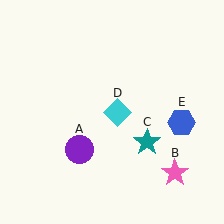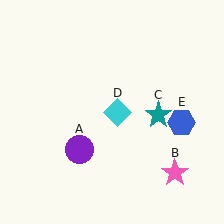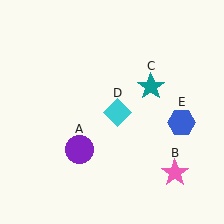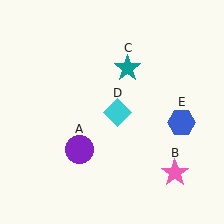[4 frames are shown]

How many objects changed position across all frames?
1 object changed position: teal star (object C).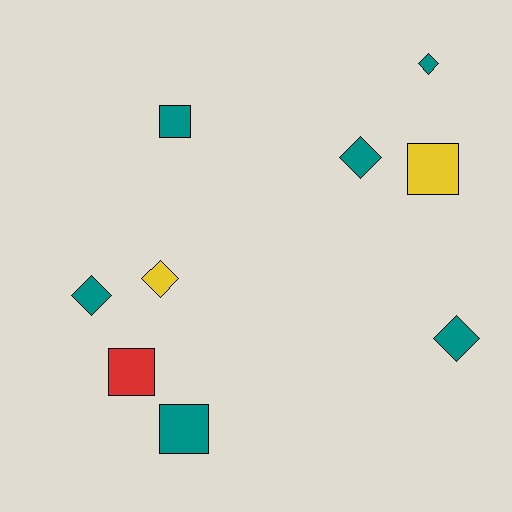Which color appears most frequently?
Teal, with 6 objects.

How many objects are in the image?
There are 9 objects.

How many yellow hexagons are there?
There are no yellow hexagons.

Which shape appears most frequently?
Diamond, with 5 objects.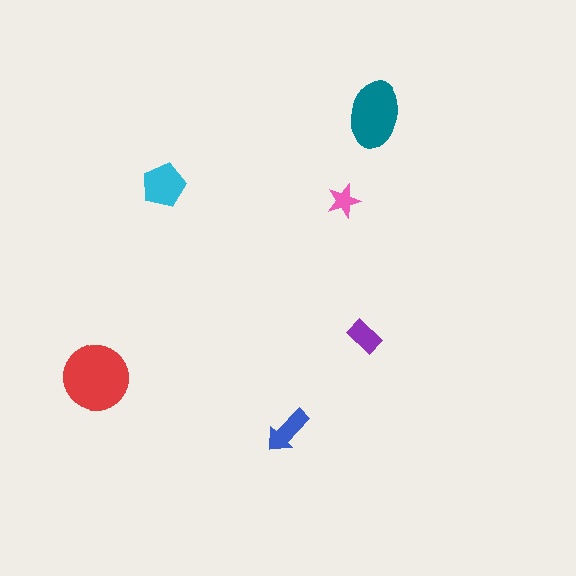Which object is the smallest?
The pink star.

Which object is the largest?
The red circle.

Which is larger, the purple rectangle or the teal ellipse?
The teal ellipse.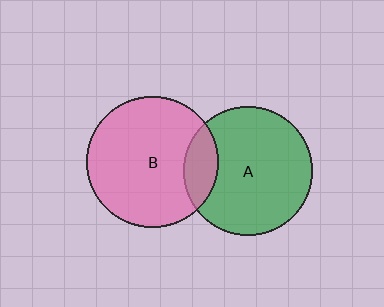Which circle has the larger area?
Circle B (pink).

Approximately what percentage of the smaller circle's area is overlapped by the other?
Approximately 15%.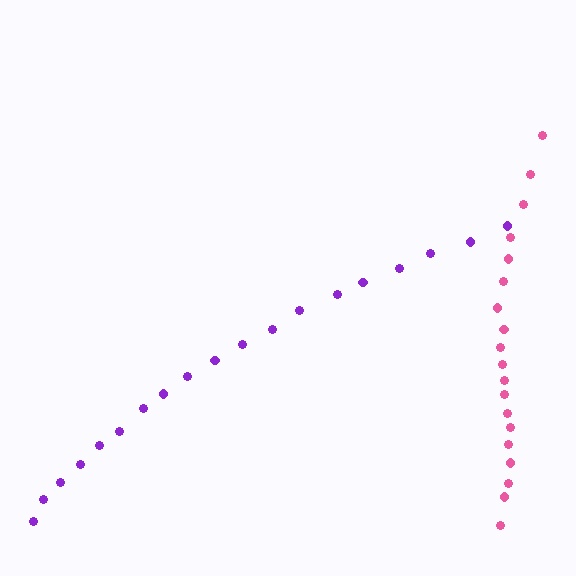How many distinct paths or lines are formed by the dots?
There are 2 distinct paths.